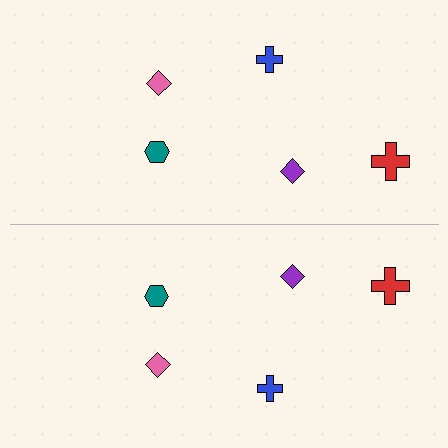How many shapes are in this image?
There are 10 shapes in this image.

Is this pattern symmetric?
Yes, this pattern has bilateral (reflection) symmetry.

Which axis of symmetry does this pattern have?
The pattern has a horizontal axis of symmetry running through the center of the image.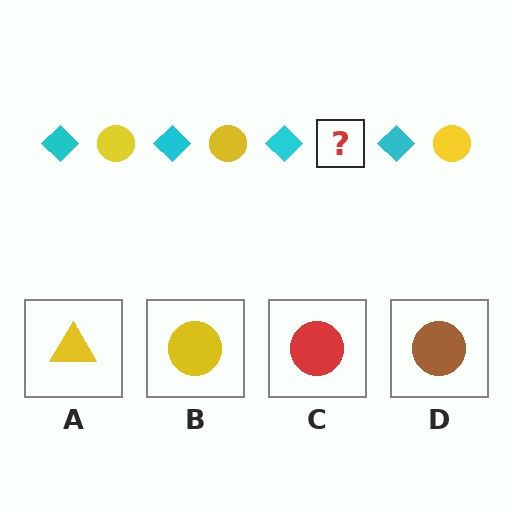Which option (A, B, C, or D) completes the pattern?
B.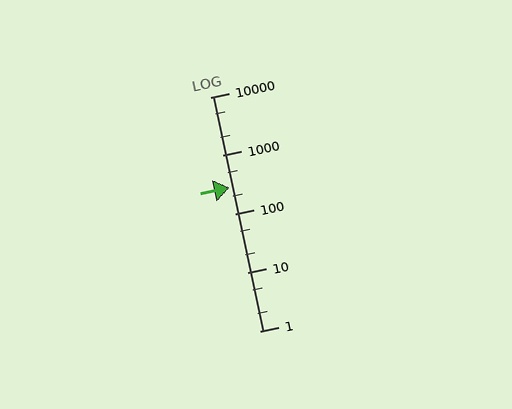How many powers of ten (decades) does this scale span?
The scale spans 4 decades, from 1 to 10000.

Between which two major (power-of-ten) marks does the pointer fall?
The pointer is between 100 and 1000.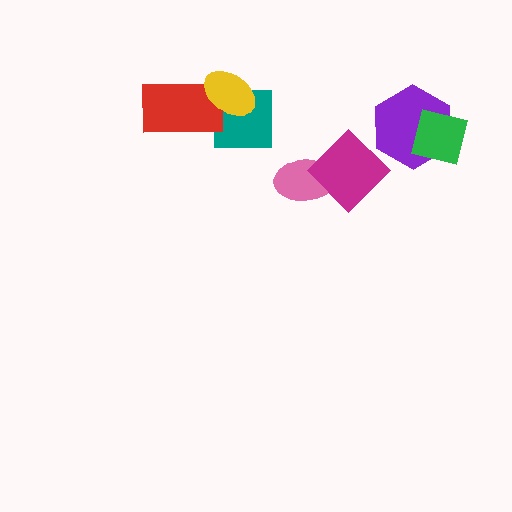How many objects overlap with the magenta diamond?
1 object overlaps with the magenta diamond.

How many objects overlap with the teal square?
1 object overlaps with the teal square.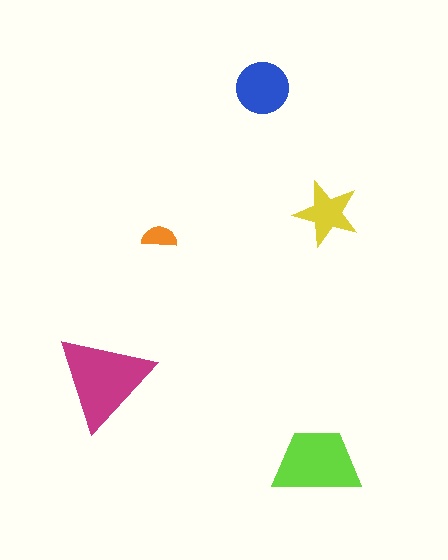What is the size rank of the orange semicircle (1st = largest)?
5th.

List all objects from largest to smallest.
The magenta triangle, the lime trapezoid, the blue circle, the yellow star, the orange semicircle.